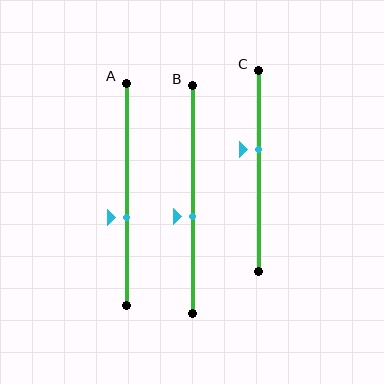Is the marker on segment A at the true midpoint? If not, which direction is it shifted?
No, the marker on segment A is shifted downward by about 10% of the segment length.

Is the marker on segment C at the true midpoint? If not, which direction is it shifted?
No, the marker on segment C is shifted upward by about 11% of the segment length.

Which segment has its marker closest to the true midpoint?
Segment B has its marker closest to the true midpoint.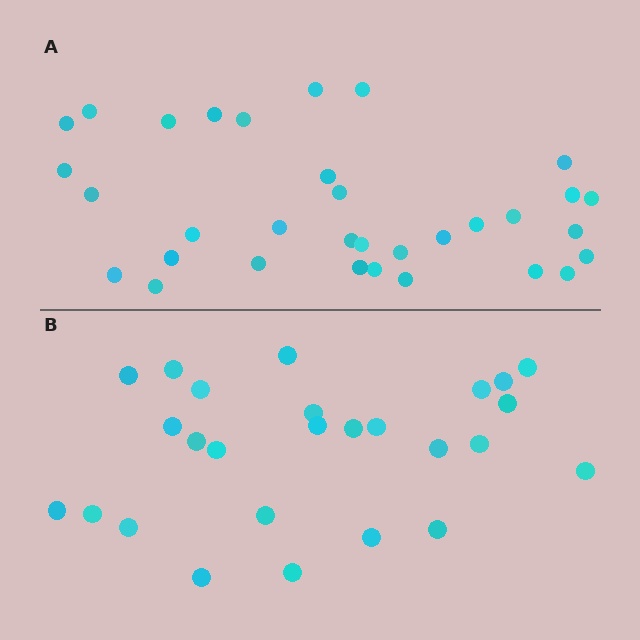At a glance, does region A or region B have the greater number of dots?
Region A (the top region) has more dots.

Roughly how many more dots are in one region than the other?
Region A has roughly 8 or so more dots than region B.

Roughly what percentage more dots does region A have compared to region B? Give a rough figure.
About 25% more.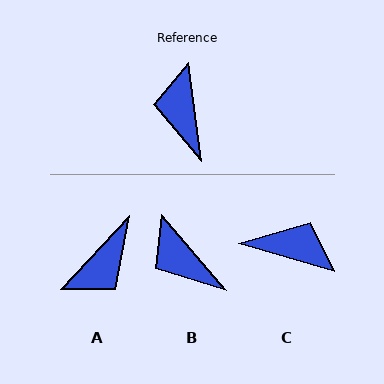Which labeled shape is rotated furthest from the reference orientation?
A, about 130 degrees away.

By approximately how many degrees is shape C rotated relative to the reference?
Approximately 114 degrees clockwise.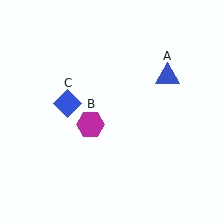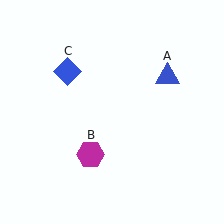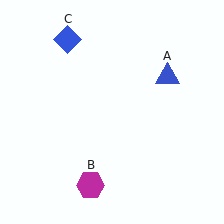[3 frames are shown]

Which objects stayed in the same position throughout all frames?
Blue triangle (object A) remained stationary.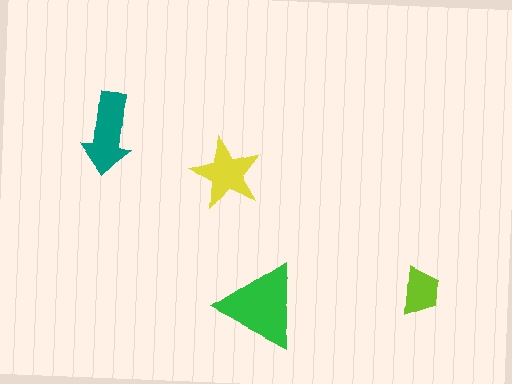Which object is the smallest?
The lime trapezoid.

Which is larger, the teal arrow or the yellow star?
The teal arrow.